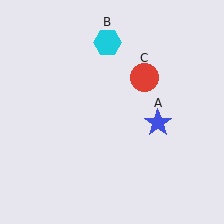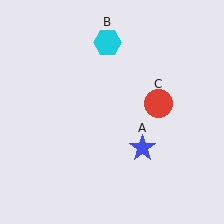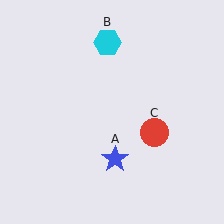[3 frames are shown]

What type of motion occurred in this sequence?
The blue star (object A), red circle (object C) rotated clockwise around the center of the scene.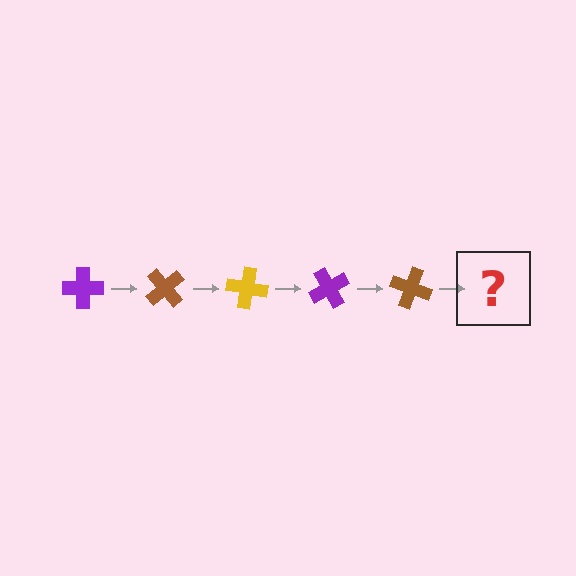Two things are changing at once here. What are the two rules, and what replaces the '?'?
The two rules are that it rotates 50 degrees each step and the color cycles through purple, brown, and yellow. The '?' should be a yellow cross, rotated 250 degrees from the start.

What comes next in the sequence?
The next element should be a yellow cross, rotated 250 degrees from the start.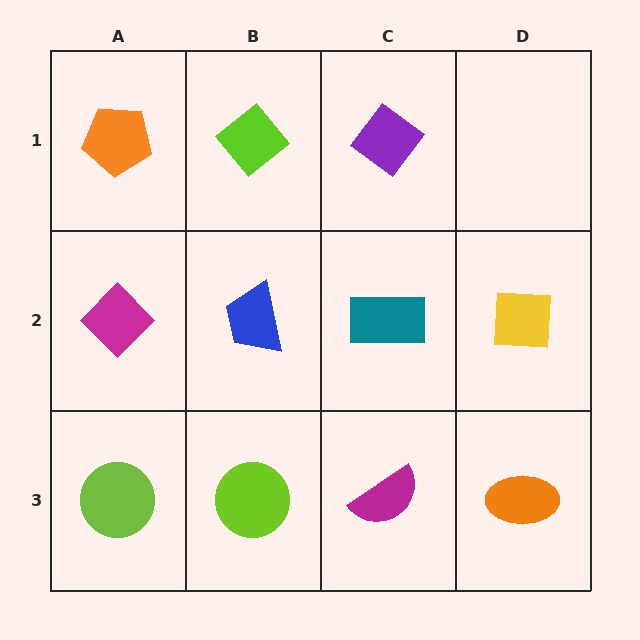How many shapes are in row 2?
4 shapes.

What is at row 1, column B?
A lime diamond.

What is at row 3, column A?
A lime circle.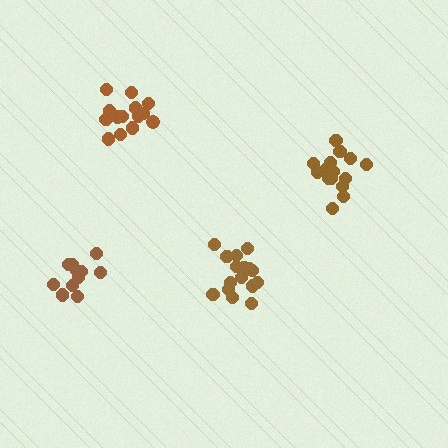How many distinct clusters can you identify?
There are 4 distinct clusters.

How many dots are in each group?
Group 1: 16 dots, Group 2: 15 dots, Group 3: 16 dots, Group 4: 11 dots (58 total).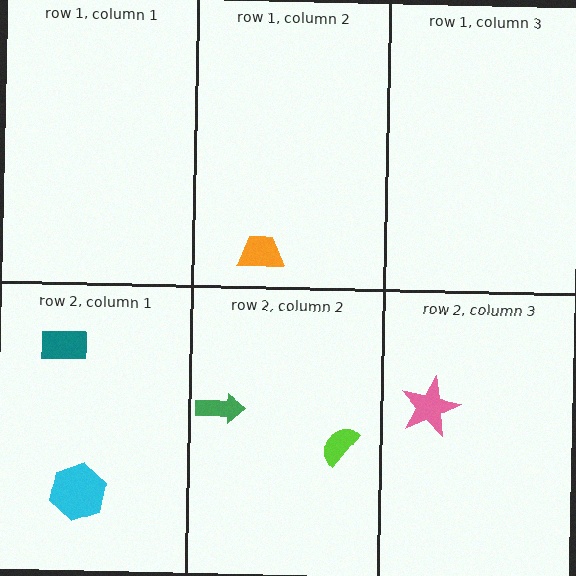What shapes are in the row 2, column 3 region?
The pink star.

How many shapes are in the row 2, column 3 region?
1.